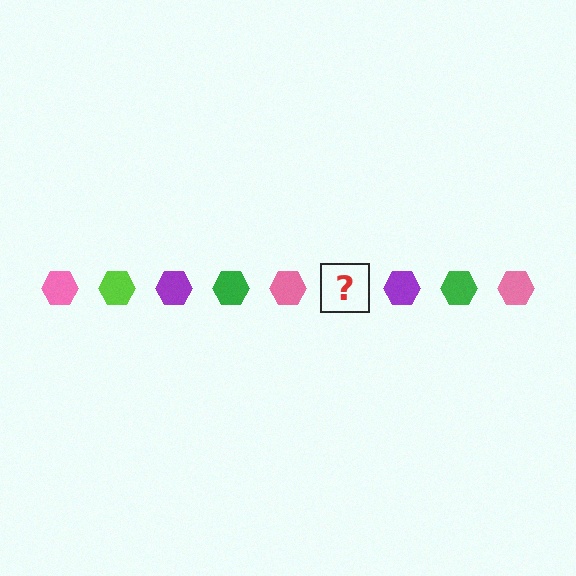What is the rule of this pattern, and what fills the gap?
The rule is that the pattern cycles through pink, lime, purple, green hexagons. The gap should be filled with a lime hexagon.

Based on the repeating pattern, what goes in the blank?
The blank should be a lime hexagon.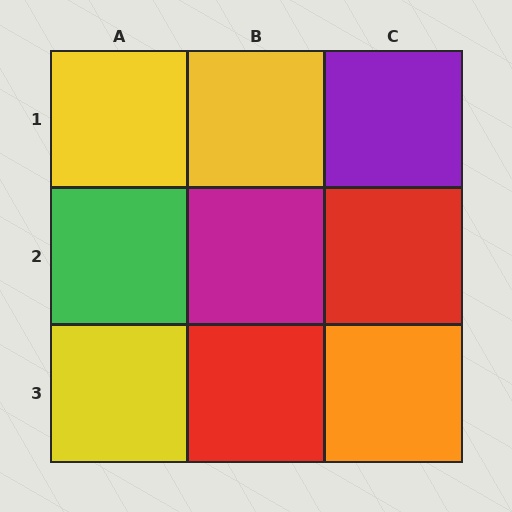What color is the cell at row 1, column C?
Purple.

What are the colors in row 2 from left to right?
Green, magenta, red.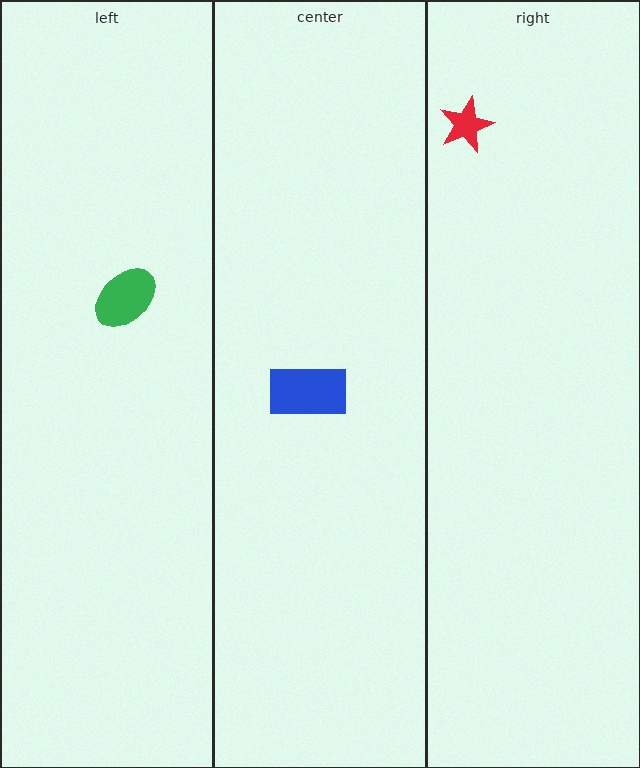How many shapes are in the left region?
1.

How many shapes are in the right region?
1.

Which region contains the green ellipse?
The left region.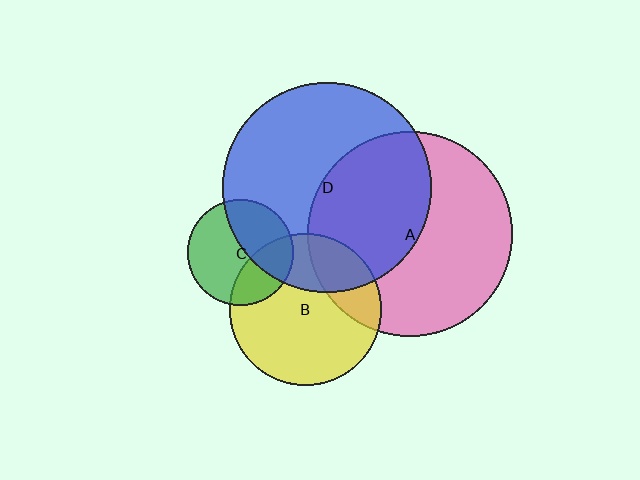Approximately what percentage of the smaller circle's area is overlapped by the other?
Approximately 40%.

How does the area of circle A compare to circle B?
Approximately 1.8 times.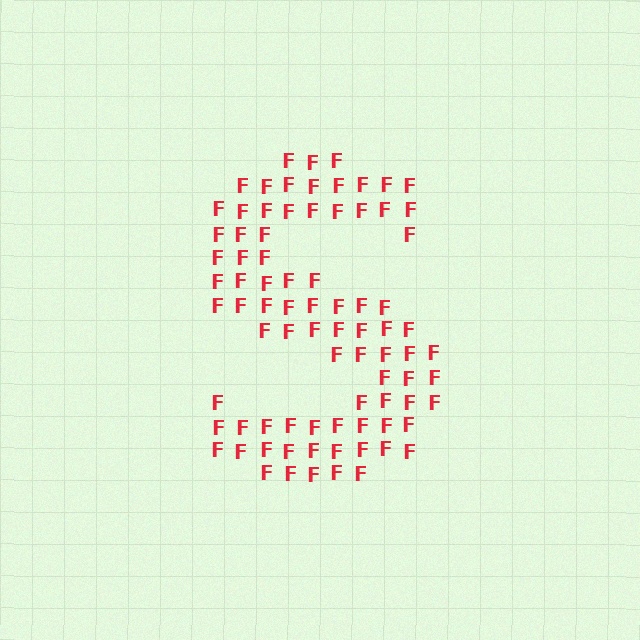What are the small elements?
The small elements are letter F's.